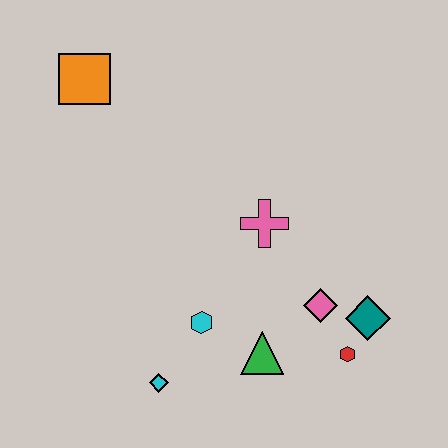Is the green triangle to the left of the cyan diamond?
No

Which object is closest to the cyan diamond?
The cyan hexagon is closest to the cyan diamond.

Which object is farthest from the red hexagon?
The orange square is farthest from the red hexagon.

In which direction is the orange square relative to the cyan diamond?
The orange square is above the cyan diamond.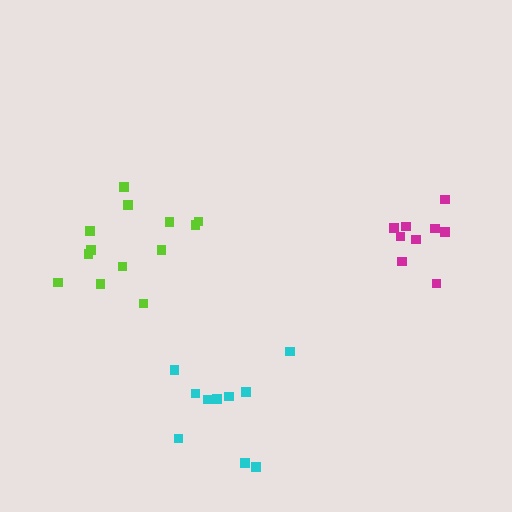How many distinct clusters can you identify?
There are 3 distinct clusters.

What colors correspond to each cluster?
The clusters are colored: cyan, magenta, lime.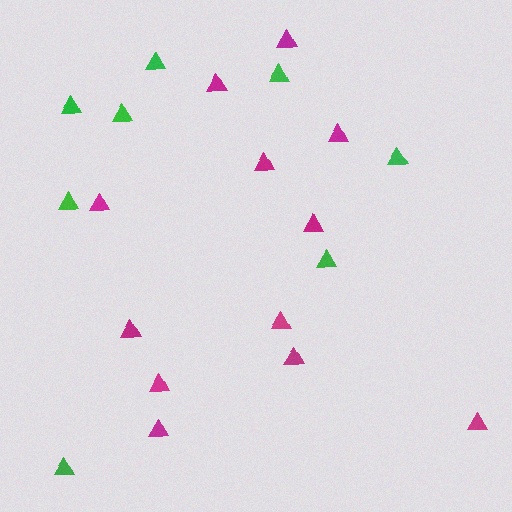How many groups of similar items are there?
There are 2 groups: one group of magenta triangles (12) and one group of green triangles (8).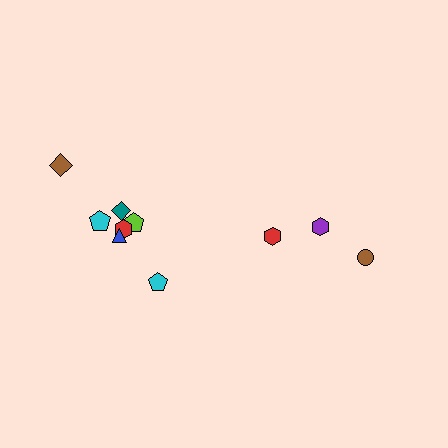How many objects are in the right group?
There are 3 objects.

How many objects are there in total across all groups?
There are 10 objects.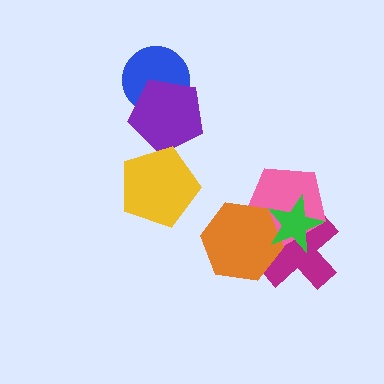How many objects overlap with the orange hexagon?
3 objects overlap with the orange hexagon.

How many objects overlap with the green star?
3 objects overlap with the green star.